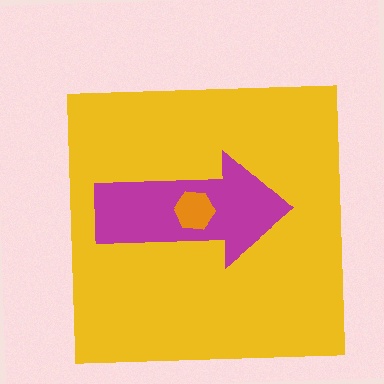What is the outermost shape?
The yellow square.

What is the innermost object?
The orange hexagon.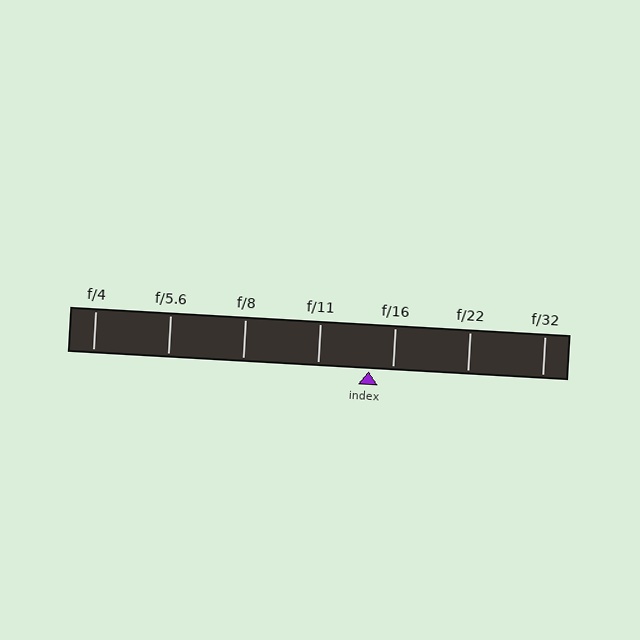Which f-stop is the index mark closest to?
The index mark is closest to f/16.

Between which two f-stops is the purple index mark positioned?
The index mark is between f/11 and f/16.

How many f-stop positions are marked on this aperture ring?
There are 7 f-stop positions marked.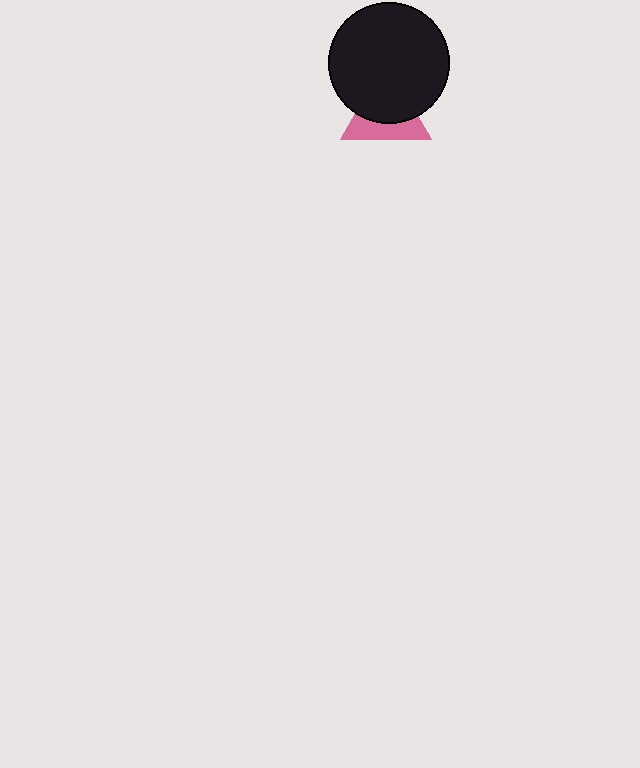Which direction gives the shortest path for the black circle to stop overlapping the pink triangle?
Moving up gives the shortest separation.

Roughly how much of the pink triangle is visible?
A small part of it is visible (roughly 42%).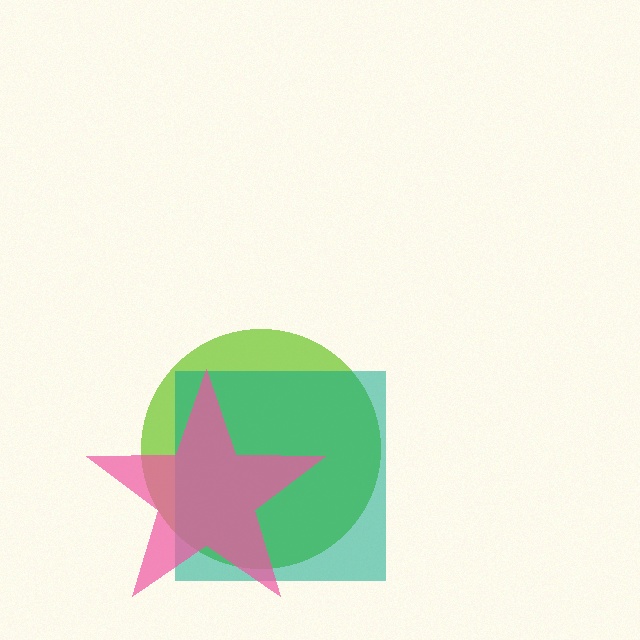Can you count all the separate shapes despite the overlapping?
Yes, there are 3 separate shapes.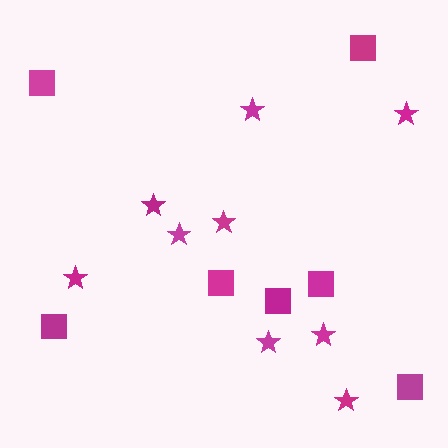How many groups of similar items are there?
There are 2 groups: one group of stars (9) and one group of squares (7).